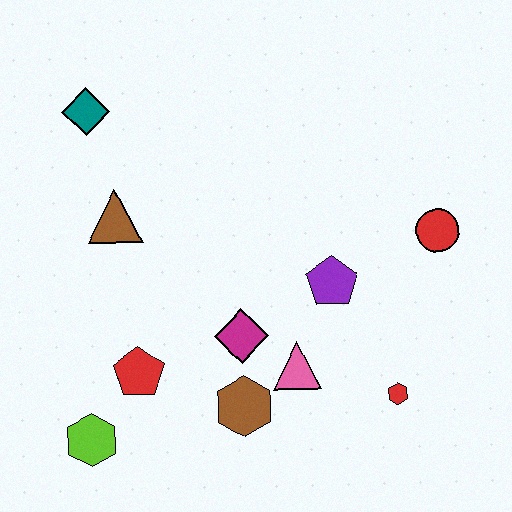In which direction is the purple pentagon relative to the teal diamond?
The purple pentagon is to the right of the teal diamond.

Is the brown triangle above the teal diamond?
No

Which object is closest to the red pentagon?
The lime hexagon is closest to the red pentagon.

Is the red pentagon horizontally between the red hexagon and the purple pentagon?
No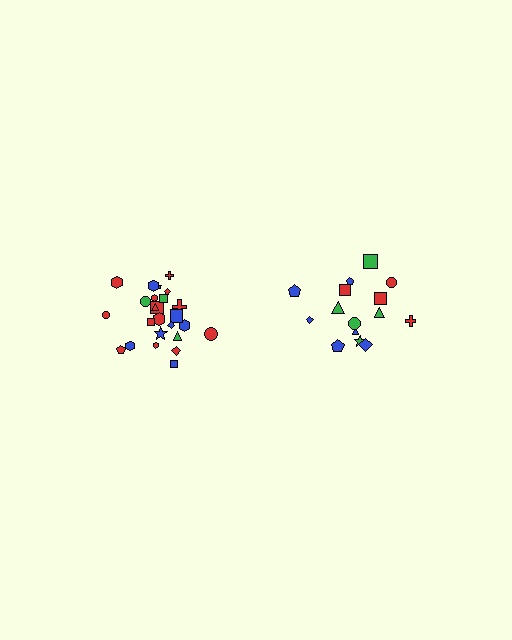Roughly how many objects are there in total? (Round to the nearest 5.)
Roughly 40 objects in total.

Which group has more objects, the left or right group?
The left group.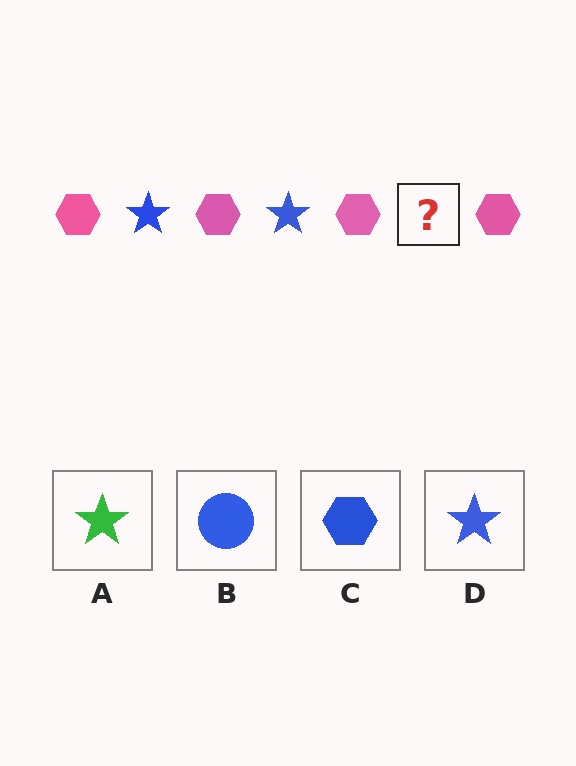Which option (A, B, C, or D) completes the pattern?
D.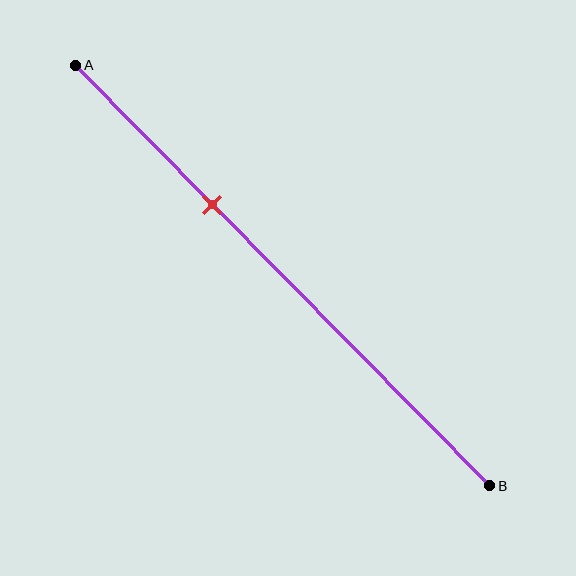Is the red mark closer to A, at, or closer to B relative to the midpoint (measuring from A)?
The red mark is closer to point A than the midpoint of segment AB.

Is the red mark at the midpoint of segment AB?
No, the mark is at about 35% from A, not at the 50% midpoint.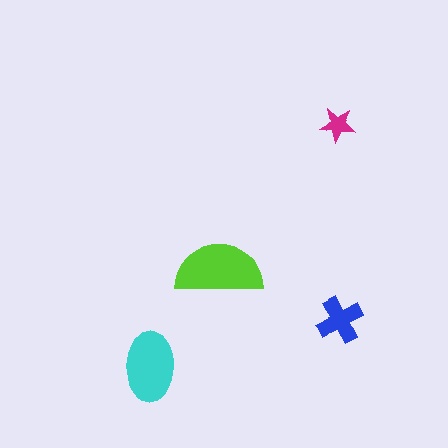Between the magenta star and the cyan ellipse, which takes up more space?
The cyan ellipse.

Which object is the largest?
The lime semicircle.